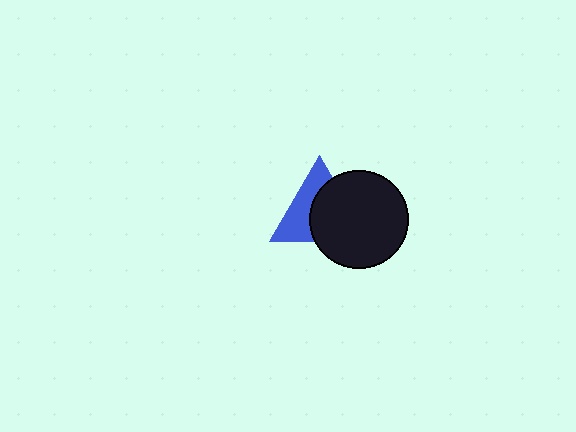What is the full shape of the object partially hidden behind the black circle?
The partially hidden object is a blue triangle.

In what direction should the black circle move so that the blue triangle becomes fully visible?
The black circle should move toward the lower-right. That is the shortest direction to clear the overlap and leave the blue triangle fully visible.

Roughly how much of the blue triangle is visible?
About half of it is visible (roughly 46%).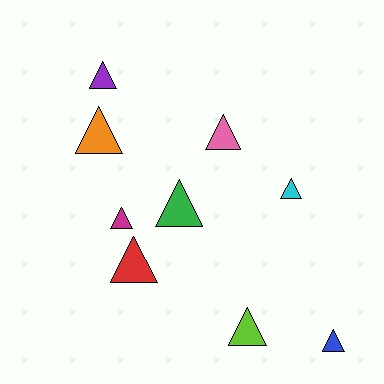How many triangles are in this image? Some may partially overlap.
There are 9 triangles.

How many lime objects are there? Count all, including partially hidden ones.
There is 1 lime object.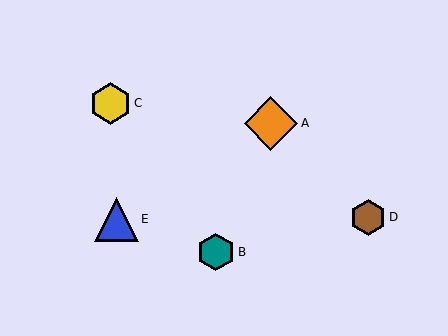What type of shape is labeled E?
Shape E is a blue triangle.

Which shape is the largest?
The orange diamond (labeled A) is the largest.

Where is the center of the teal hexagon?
The center of the teal hexagon is at (216, 252).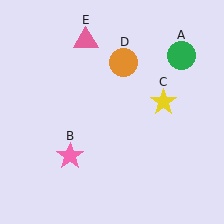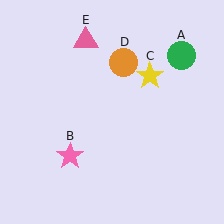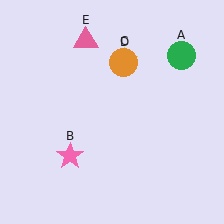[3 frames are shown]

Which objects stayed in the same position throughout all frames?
Green circle (object A) and pink star (object B) and orange circle (object D) and pink triangle (object E) remained stationary.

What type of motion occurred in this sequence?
The yellow star (object C) rotated counterclockwise around the center of the scene.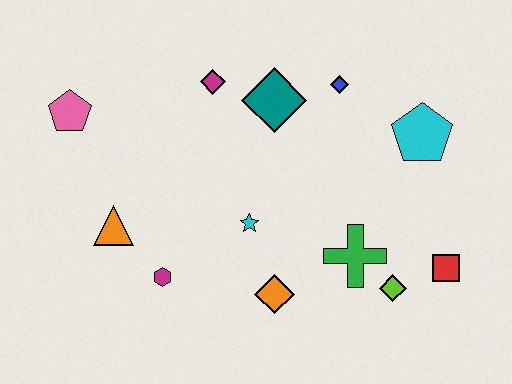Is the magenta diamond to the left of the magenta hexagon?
No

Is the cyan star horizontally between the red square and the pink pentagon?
Yes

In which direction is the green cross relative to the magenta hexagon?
The green cross is to the right of the magenta hexagon.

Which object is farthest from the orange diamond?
The pink pentagon is farthest from the orange diamond.